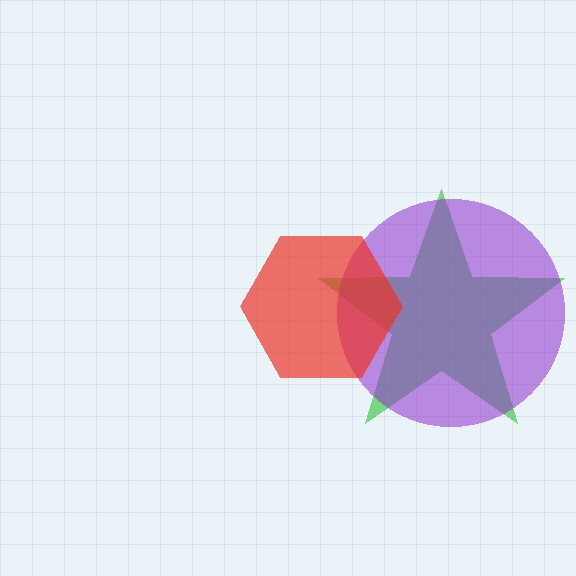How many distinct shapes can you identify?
There are 3 distinct shapes: a green star, a purple circle, a red hexagon.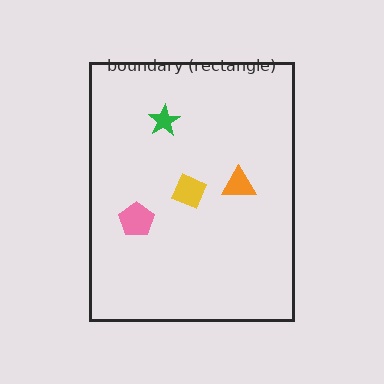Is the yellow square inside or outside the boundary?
Inside.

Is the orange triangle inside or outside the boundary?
Inside.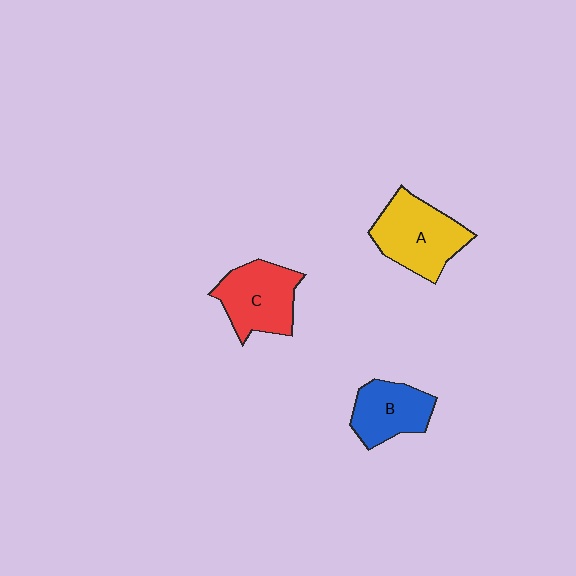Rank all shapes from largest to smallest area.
From largest to smallest: A (yellow), C (red), B (blue).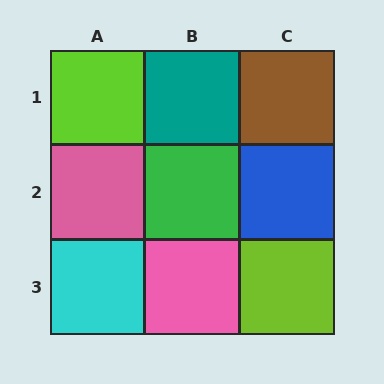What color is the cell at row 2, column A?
Pink.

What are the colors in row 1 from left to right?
Lime, teal, brown.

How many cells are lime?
2 cells are lime.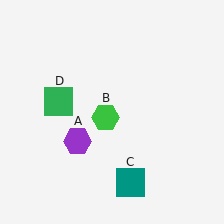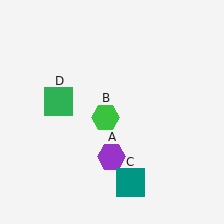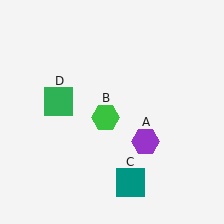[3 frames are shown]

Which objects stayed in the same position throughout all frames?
Green hexagon (object B) and teal square (object C) and green square (object D) remained stationary.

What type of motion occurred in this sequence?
The purple hexagon (object A) rotated counterclockwise around the center of the scene.